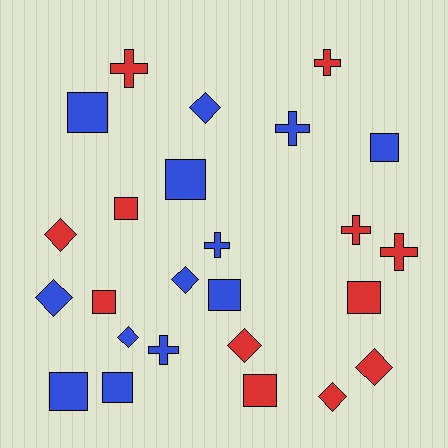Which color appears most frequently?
Blue, with 13 objects.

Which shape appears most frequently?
Square, with 10 objects.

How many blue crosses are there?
There are 3 blue crosses.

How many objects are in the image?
There are 25 objects.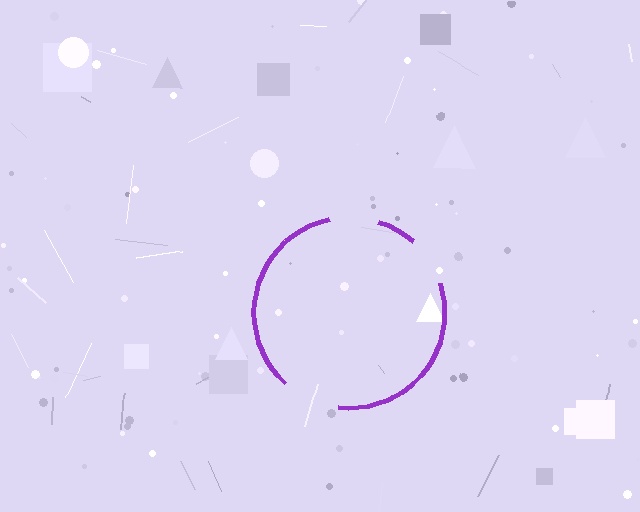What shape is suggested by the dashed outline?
The dashed outline suggests a circle.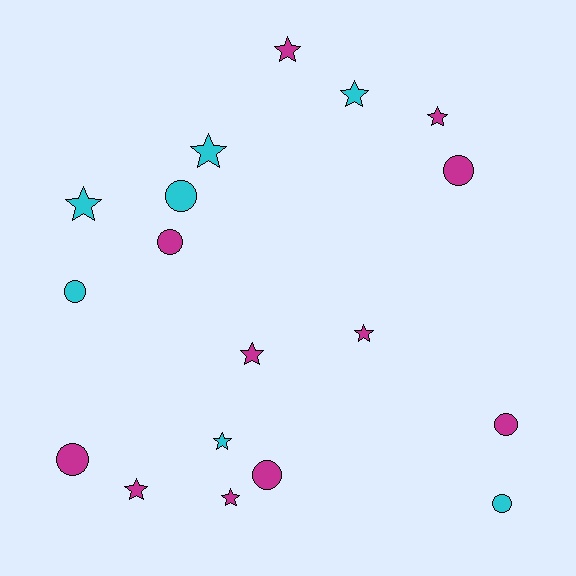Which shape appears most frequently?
Star, with 10 objects.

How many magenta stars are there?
There are 6 magenta stars.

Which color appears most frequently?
Magenta, with 11 objects.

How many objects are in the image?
There are 18 objects.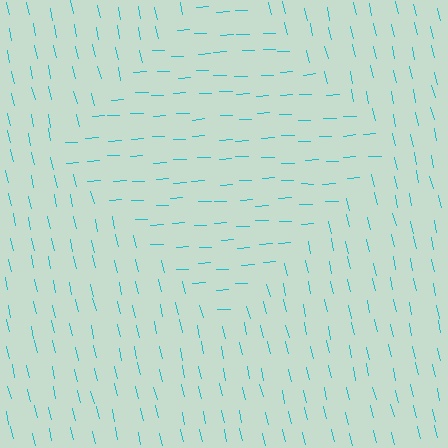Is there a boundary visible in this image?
Yes, there is a texture boundary formed by a change in line orientation.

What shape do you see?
I see a diamond.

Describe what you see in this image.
The image is filled with small cyan line segments. A diamond region in the image has lines oriented differently from the surrounding lines, creating a visible texture boundary.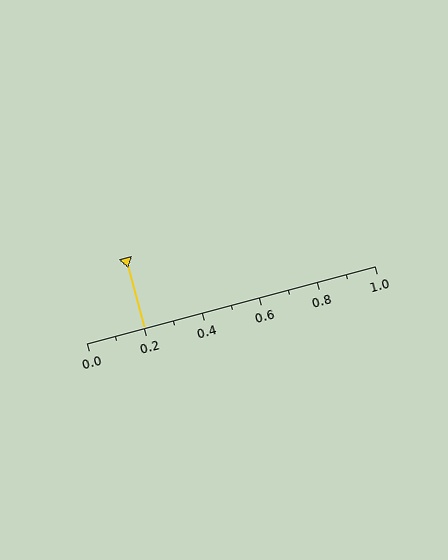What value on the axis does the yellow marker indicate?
The marker indicates approximately 0.2.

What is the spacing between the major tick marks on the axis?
The major ticks are spaced 0.2 apart.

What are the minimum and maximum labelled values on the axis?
The axis runs from 0.0 to 1.0.